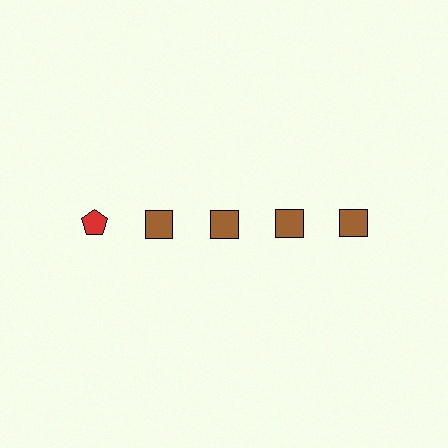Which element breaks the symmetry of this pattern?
The red pentagon in the top row, leftmost column breaks the symmetry. All other shapes are brown squares.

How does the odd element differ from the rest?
It differs in both color (red instead of brown) and shape (pentagon instead of square).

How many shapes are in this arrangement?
There are 5 shapes arranged in a grid pattern.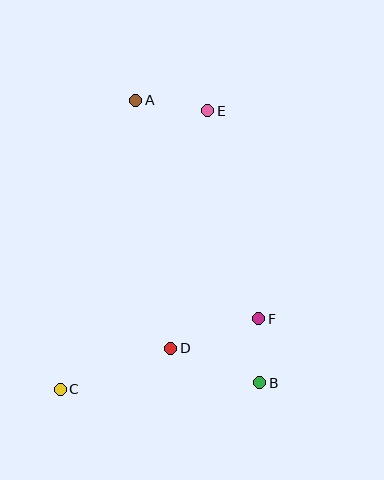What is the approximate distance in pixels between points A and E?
The distance between A and E is approximately 73 pixels.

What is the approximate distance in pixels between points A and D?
The distance between A and D is approximately 250 pixels.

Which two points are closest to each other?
Points B and F are closest to each other.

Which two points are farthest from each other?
Points C and E are farthest from each other.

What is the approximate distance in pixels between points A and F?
The distance between A and F is approximately 251 pixels.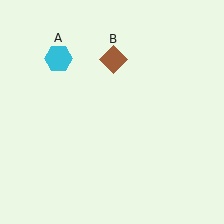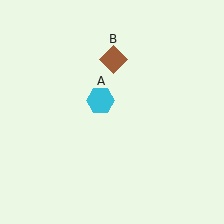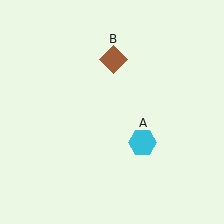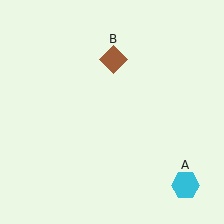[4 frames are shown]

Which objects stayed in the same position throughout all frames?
Brown diamond (object B) remained stationary.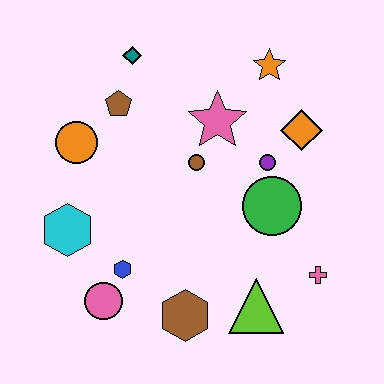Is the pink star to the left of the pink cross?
Yes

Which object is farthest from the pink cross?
The teal diamond is farthest from the pink cross.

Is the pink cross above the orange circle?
No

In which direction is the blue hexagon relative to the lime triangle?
The blue hexagon is to the left of the lime triangle.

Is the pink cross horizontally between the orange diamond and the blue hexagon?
No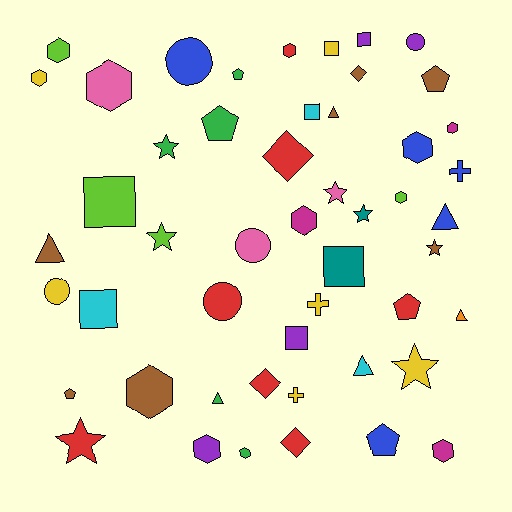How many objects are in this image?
There are 50 objects.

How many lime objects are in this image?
There are 4 lime objects.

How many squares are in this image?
There are 7 squares.